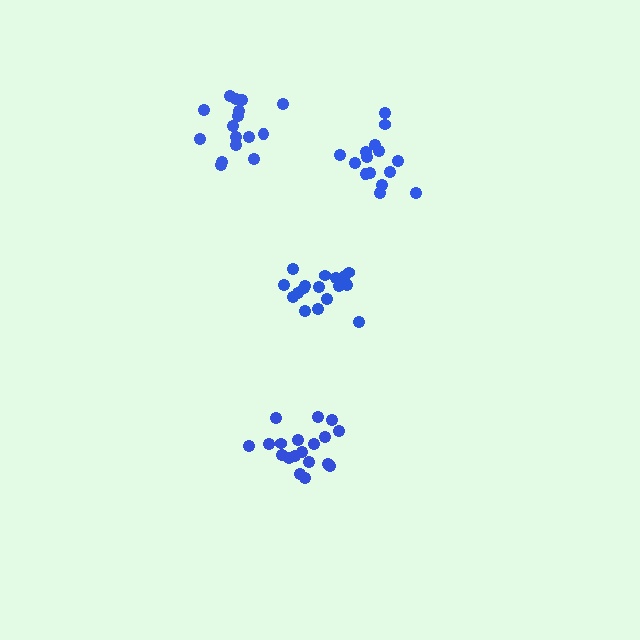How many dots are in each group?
Group 1: 19 dots, Group 2: 17 dots, Group 3: 15 dots, Group 4: 16 dots (67 total).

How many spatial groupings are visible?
There are 4 spatial groupings.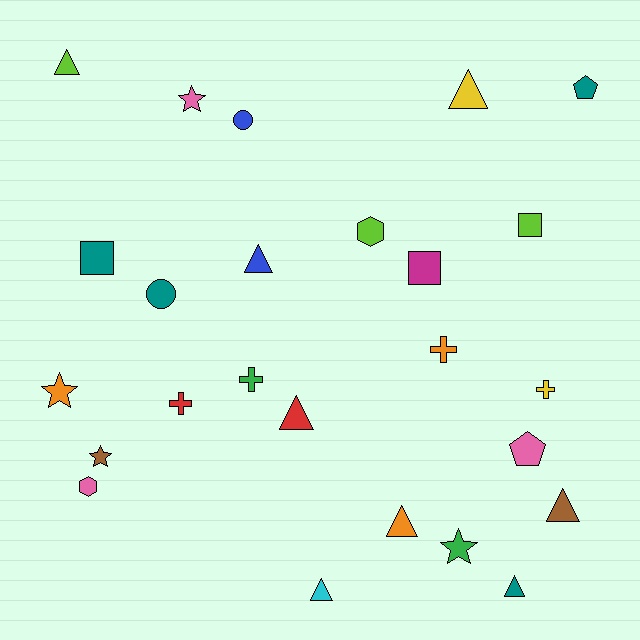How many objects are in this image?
There are 25 objects.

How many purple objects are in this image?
There are no purple objects.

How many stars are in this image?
There are 4 stars.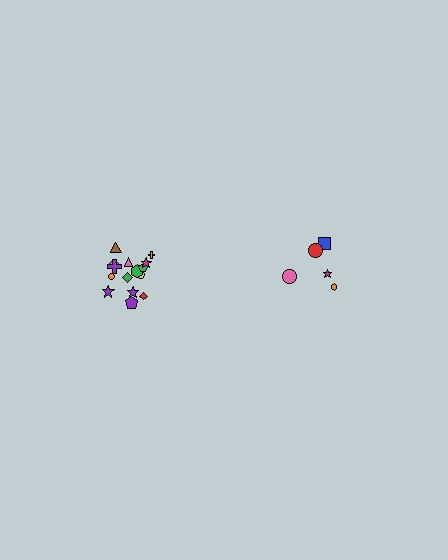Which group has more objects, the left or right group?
The left group.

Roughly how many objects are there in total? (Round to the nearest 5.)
Roughly 20 objects in total.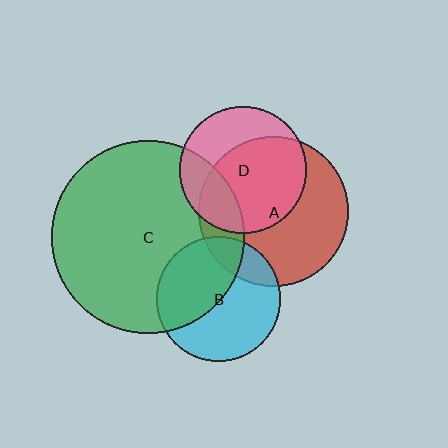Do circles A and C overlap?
Yes.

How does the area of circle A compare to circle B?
Approximately 1.5 times.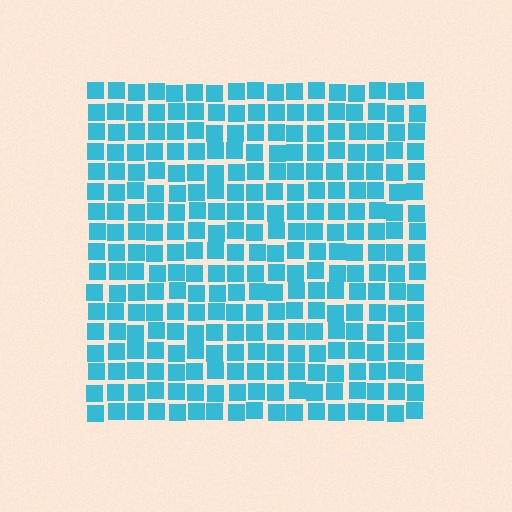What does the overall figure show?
The overall figure shows a square.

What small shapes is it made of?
It is made of small squares.